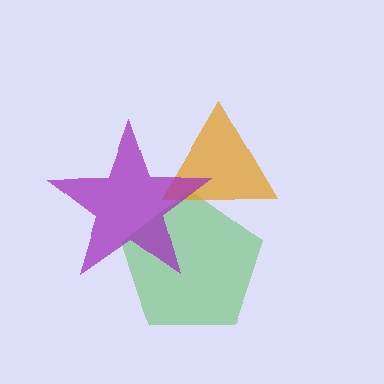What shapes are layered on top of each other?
The layered shapes are: a green pentagon, an orange triangle, a purple star.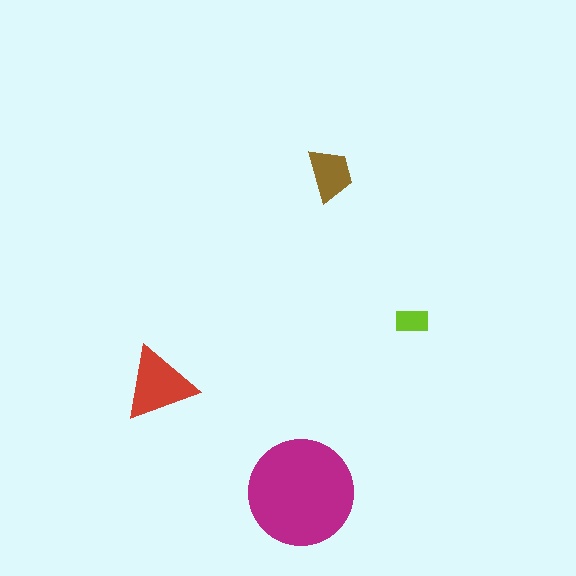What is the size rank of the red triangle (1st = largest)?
2nd.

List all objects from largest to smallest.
The magenta circle, the red triangle, the brown trapezoid, the lime rectangle.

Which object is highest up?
The brown trapezoid is topmost.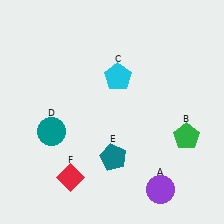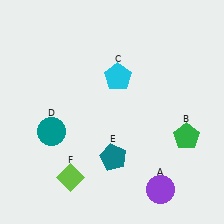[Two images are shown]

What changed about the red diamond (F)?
In Image 1, F is red. In Image 2, it changed to lime.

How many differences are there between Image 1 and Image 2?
There is 1 difference between the two images.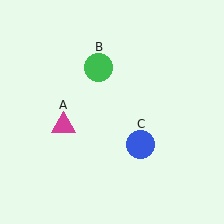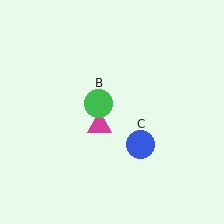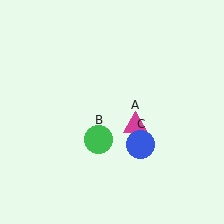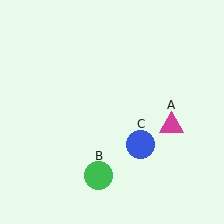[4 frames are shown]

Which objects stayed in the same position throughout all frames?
Blue circle (object C) remained stationary.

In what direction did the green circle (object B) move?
The green circle (object B) moved down.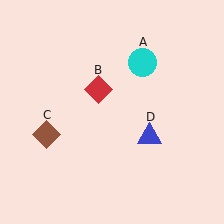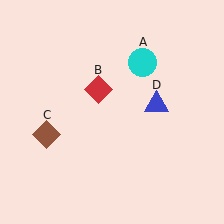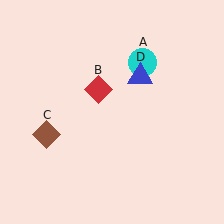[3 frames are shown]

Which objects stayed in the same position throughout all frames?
Cyan circle (object A) and red diamond (object B) and brown diamond (object C) remained stationary.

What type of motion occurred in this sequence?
The blue triangle (object D) rotated counterclockwise around the center of the scene.